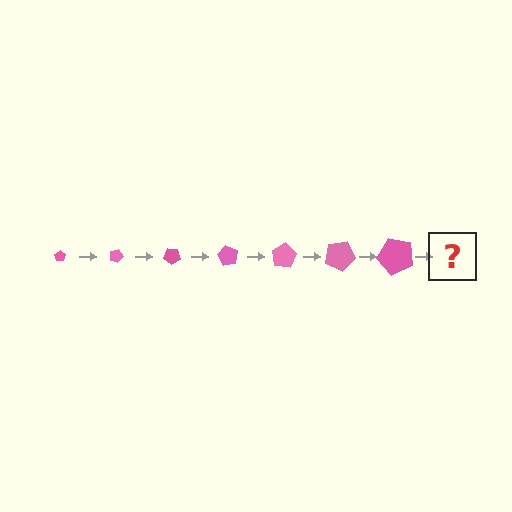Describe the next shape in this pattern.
It should be a pentagon, larger than the previous one and rotated 140 degrees from the start.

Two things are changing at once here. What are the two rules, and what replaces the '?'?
The two rules are that the pentagon grows larger each step and it rotates 20 degrees each step. The '?' should be a pentagon, larger than the previous one and rotated 140 degrees from the start.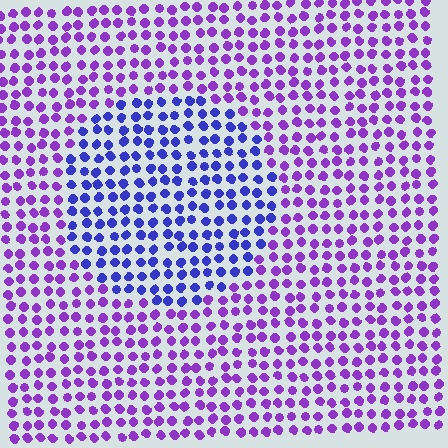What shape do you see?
I see a circle.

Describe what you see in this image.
The image is filled with small purple elements in a uniform arrangement. A circle-shaped region is visible where the elements are tinted to a slightly different hue, forming a subtle color boundary.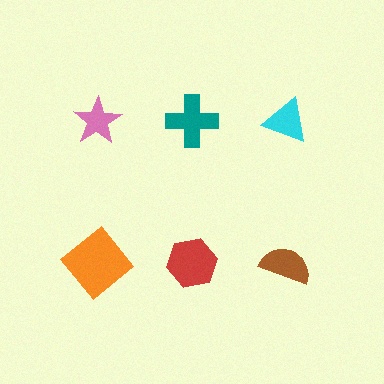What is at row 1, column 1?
A pink star.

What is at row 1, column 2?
A teal cross.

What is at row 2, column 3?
A brown semicircle.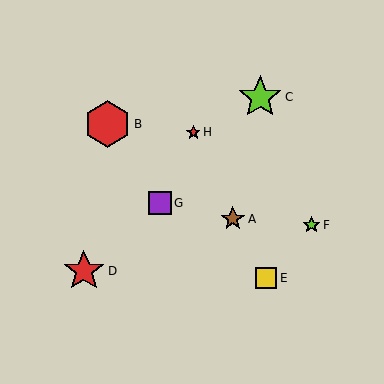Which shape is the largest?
The red hexagon (labeled B) is the largest.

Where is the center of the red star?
The center of the red star is at (84, 271).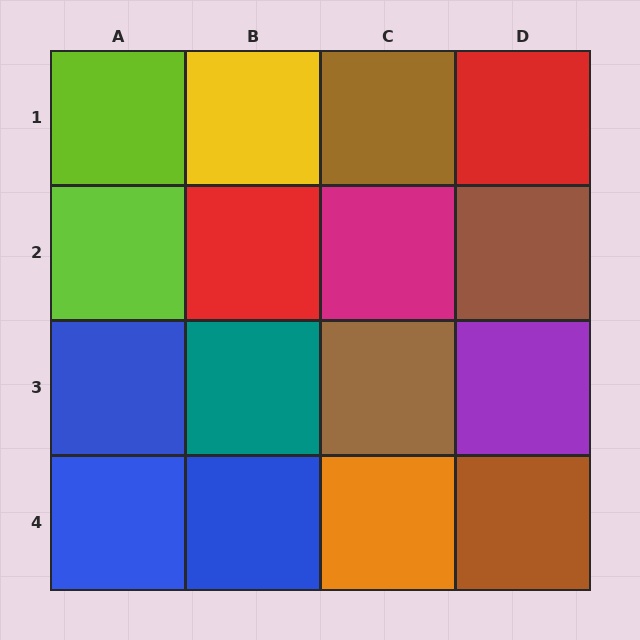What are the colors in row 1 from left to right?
Lime, yellow, brown, red.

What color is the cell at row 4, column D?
Brown.